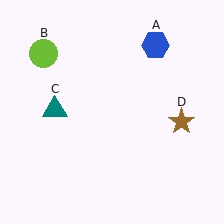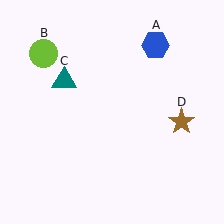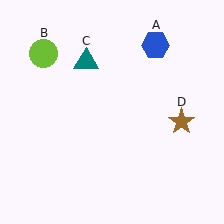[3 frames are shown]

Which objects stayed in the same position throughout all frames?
Blue hexagon (object A) and lime circle (object B) and brown star (object D) remained stationary.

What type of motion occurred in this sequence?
The teal triangle (object C) rotated clockwise around the center of the scene.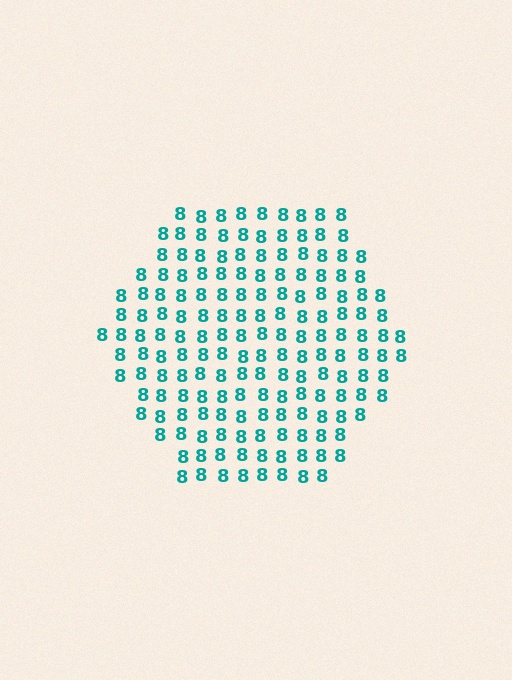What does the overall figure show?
The overall figure shows a hexagon.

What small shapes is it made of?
It is made of small digit 8's.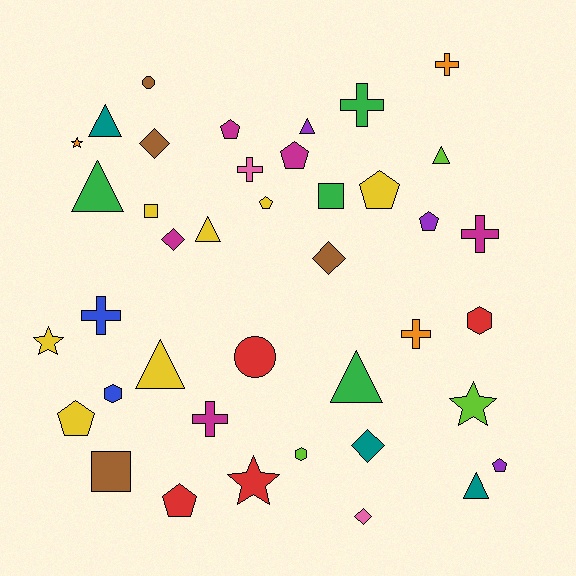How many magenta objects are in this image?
There are 5 magenta objects.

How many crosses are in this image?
There are 7 crosses.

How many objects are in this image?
There are 40 objects.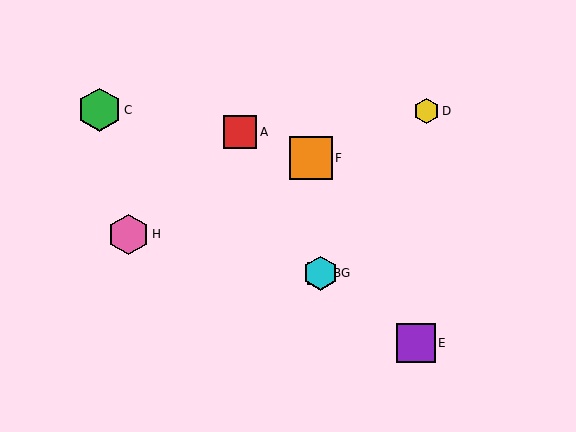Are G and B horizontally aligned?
Yes, both are at y≈273.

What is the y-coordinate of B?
Object B is at y≈273.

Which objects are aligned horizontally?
Objects B, G are aligned horizontally.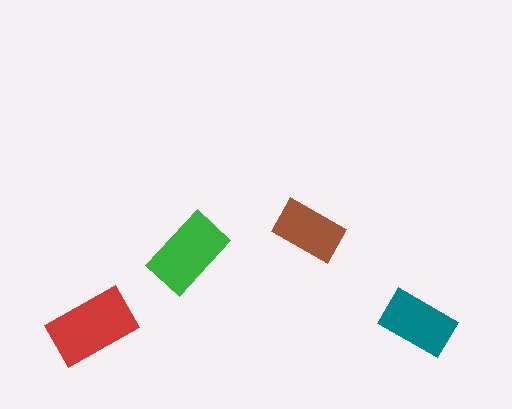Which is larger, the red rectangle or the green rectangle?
The red one.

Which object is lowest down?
The red rectangle is bottommost.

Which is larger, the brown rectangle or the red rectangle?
The red one.